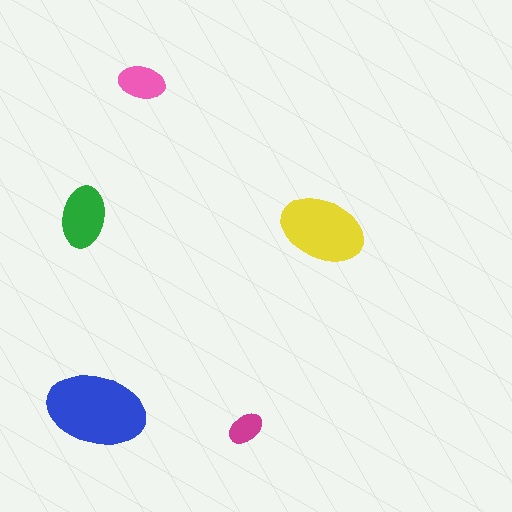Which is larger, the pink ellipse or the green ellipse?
The green one.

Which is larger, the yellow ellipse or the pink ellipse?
The yellow one.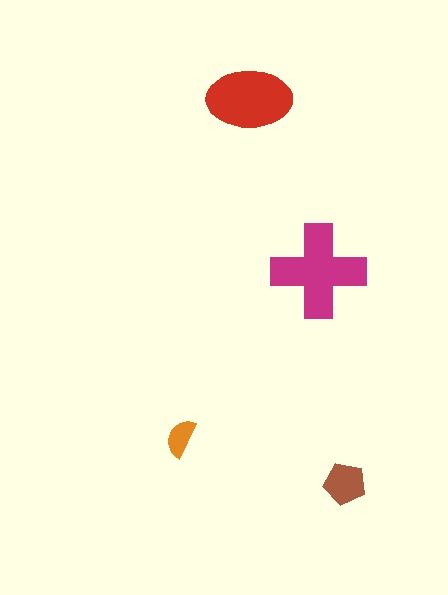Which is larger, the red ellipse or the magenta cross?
The magenta cross.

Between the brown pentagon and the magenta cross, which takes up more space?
The magenta cross.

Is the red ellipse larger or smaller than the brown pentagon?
Larger.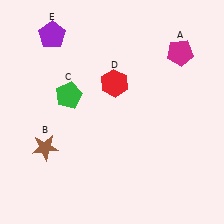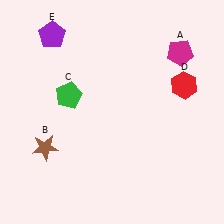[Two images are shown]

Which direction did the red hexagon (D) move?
The red hexagon (D) moved right.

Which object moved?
The red hexagon (D) moved right.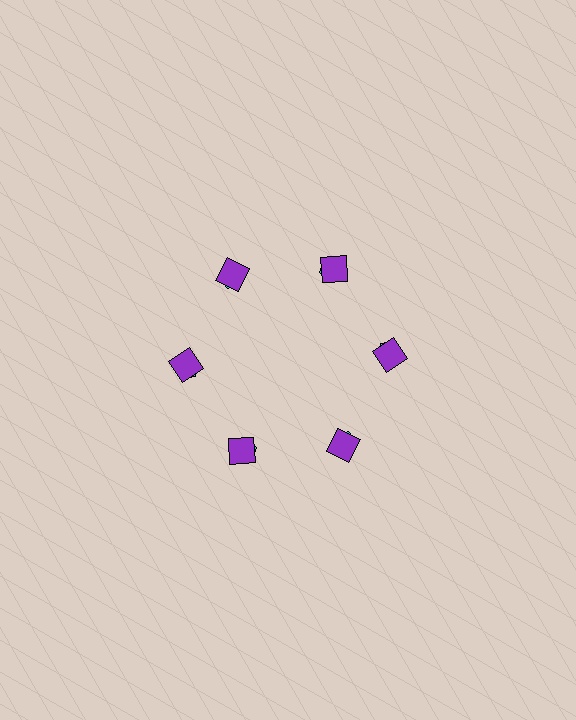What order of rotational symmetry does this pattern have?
This pattern has 6-fold rotational symmetry.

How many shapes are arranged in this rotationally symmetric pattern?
There are 12 shapes, arranged in 6 groups of 2.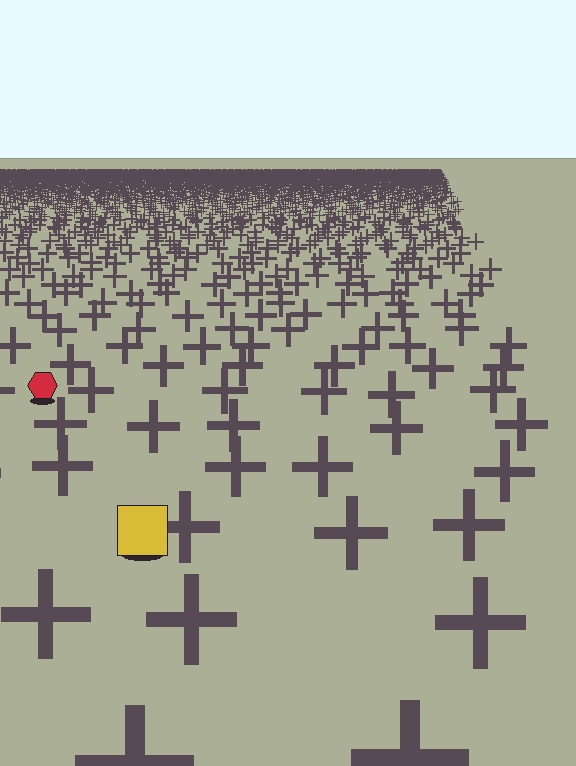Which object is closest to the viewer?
The yellow square is closest. The texture marks near it are larger and more spread out.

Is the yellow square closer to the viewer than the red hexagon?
Yes. The yellow square is closer — you can tell from the texture gradient: the ground texture is coarser near it.